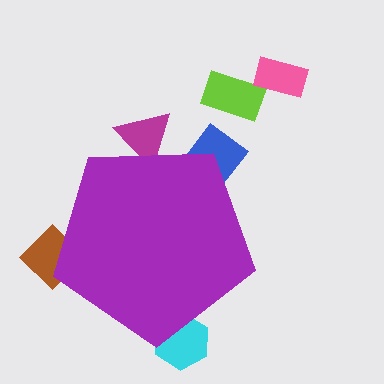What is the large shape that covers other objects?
A purple pentagon.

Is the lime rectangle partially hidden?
No, the lime rectangle is fully visible.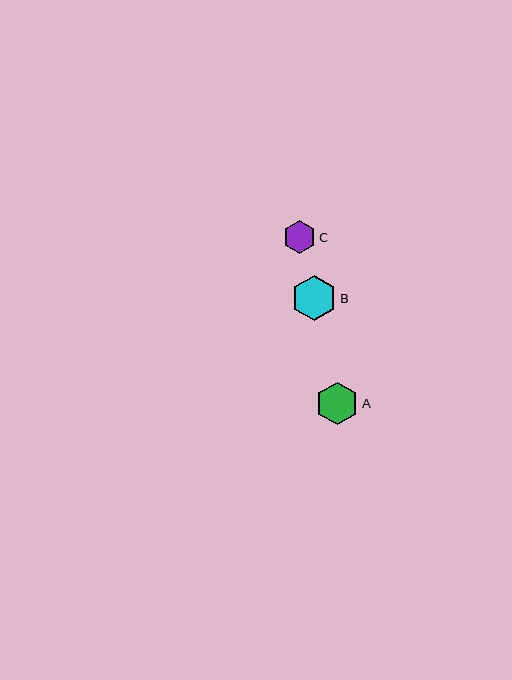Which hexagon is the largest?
Hexagon B is the largest with a size of approximately 45 pixels.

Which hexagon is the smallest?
Hexagon C is the smallest with a size of approximately 33 pixels.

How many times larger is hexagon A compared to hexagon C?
Hexagon A is approximately 1.3 times the size of hexagon C.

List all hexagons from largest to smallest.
From largest to smallest: B, A, C.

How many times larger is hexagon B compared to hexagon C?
Hexagon B is approximately 1.4 times the size of hexagon C.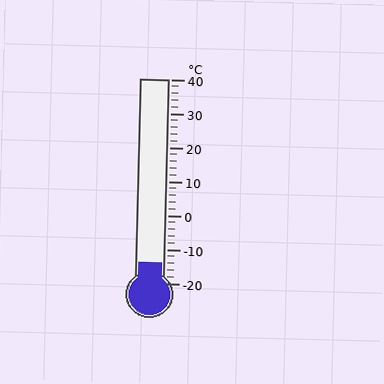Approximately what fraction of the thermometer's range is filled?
The thermometer is filled to approximately 10% of its range.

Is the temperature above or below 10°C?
The temperature is below 10°C.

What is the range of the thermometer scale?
The thermometer scale ranges from -20°C to 40°C.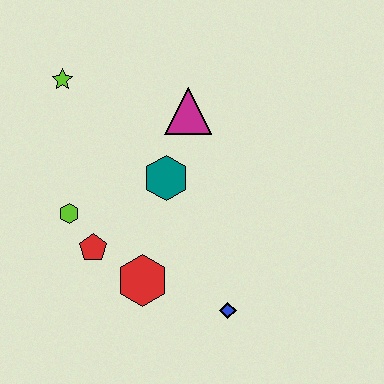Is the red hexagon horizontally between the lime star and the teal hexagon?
Yes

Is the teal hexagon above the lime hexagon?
Yes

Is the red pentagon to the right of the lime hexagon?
Yes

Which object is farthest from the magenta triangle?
The blue diamond is farthest from the magenta triangle.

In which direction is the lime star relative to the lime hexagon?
The lime star is above the lime hexagon.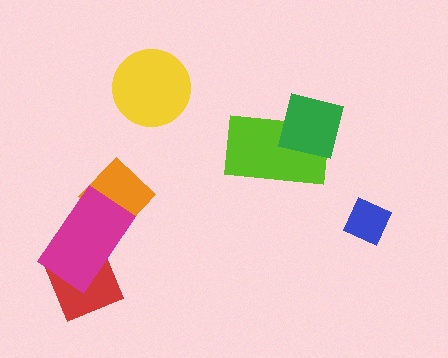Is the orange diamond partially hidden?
Yes, it is partially covered by another shape.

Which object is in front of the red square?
The magenta rectangle is in front of the red square.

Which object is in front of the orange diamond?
The magenta rectangle is in front of the orange diamond.